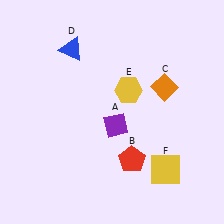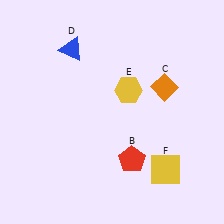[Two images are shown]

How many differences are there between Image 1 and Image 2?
There is 1 difference between the two images.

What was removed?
The purple diamond (A) was removed in Image 2.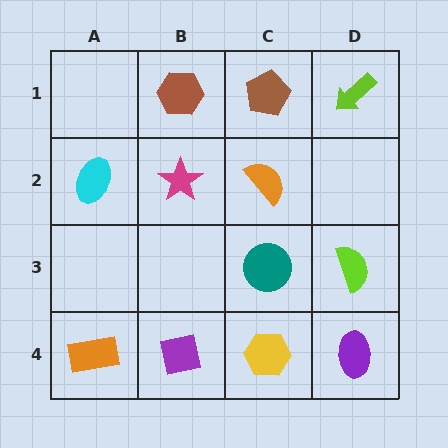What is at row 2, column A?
A cyan ellipse.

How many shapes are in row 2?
3 shapes.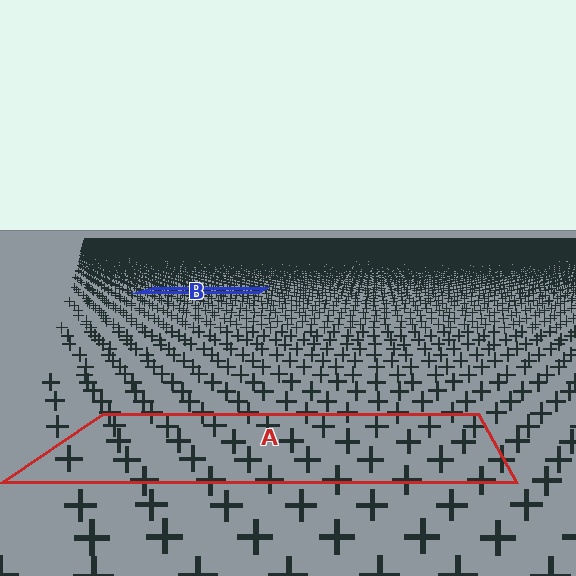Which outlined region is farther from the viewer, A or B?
Region B is farther from the viewer — the texture elements inside it appear smaller and more densely packed.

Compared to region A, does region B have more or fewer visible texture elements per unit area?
Region B has more texture elements per unit area — they are packed more densely because it is farther away.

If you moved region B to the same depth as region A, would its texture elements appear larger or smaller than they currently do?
They would appear larger. At a closer depth, the same texture elements are projected at a bigger on-screen size.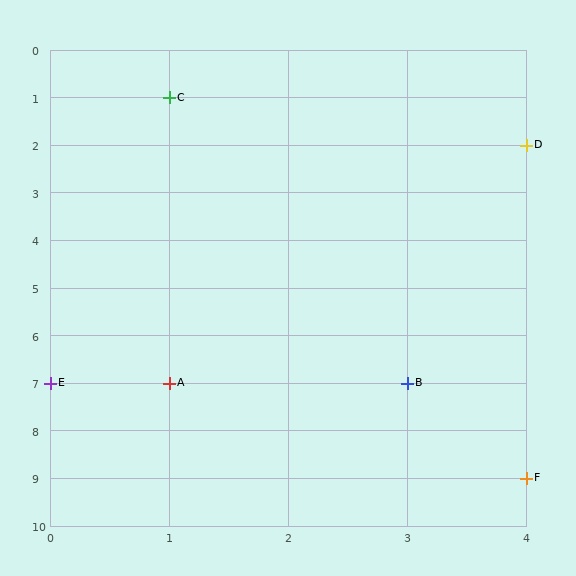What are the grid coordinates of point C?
Point C is at grid coordinates (1, 1).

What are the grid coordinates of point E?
Point E is at grid coordinates (0, 7).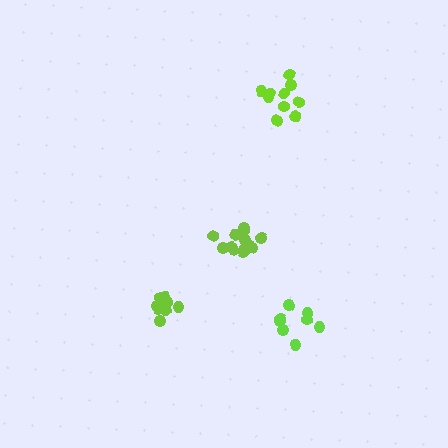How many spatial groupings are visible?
There are 4 spatial groupings.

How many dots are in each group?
Group 1: 8 dots, Group 2: 13 dots, Group 3: 10 dots, Group 4: 11 dots (42 total).